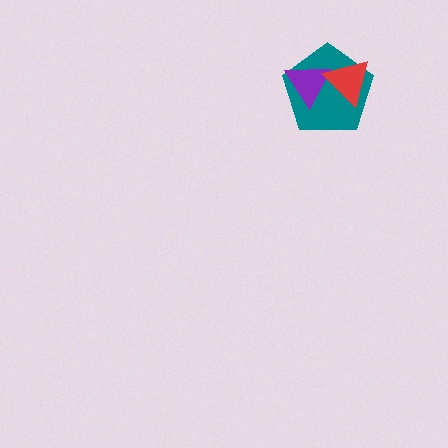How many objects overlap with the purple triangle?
2 objects overlap with the purple triangle.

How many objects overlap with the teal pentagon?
2 objects overlap with the teal pentagon.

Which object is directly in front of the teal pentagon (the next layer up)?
The purple triangle is directly in front of the teal pentagon.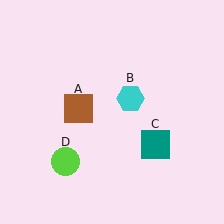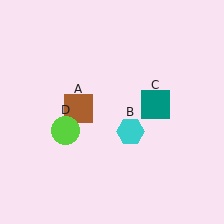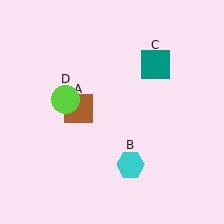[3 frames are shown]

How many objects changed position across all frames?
3 objects changed position: cyan hexagon (object B), teal square (object C), lime circle (object D).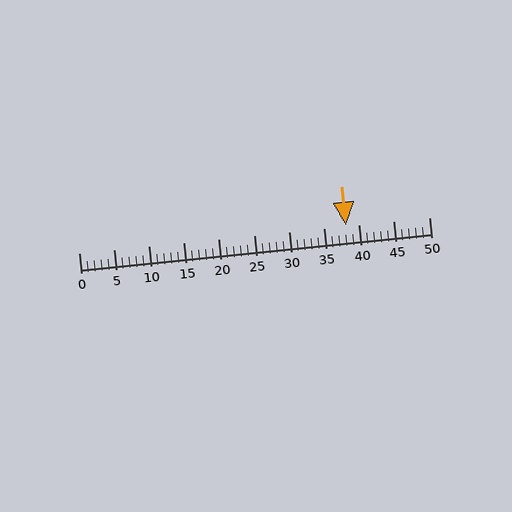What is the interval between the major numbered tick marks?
The major tick marks are spaced 5 units apart.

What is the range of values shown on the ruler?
The ruler shows values from 0 to 50.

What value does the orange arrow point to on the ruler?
The orange arrow points to approximately 38.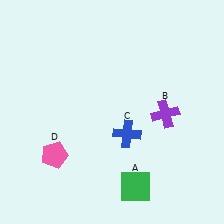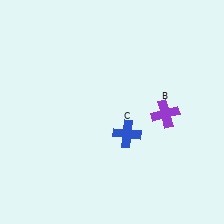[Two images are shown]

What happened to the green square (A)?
The green square (A) was removed in Image 2. It was in the bottom-right area of Image 1.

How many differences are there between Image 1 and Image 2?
There are 2 differences between the two images.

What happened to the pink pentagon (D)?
The pink pentagon (D) was removed in Image 2. It was in the bottom-left area of Image 1.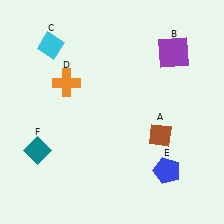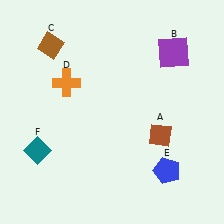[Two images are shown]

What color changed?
The diamond (C) changed from cyan in Image 1 to brown in Image 2.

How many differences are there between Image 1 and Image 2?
There is 1 difference between the two images.